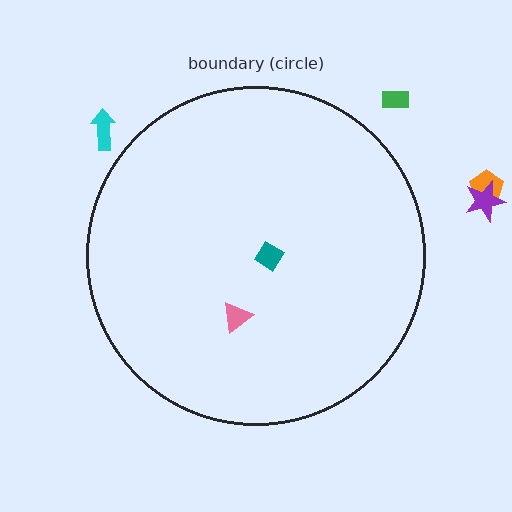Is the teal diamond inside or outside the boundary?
Inside.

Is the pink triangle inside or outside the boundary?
Inside.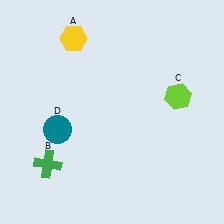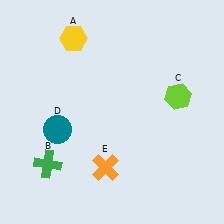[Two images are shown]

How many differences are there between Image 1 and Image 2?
There is 1 difference between the two images.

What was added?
An orange cross (E) was added in Image 2.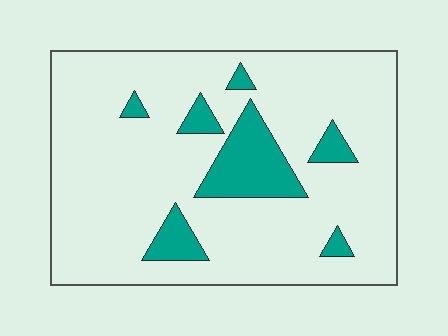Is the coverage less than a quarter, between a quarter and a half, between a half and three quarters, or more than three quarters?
Less than a quarter.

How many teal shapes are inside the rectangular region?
7.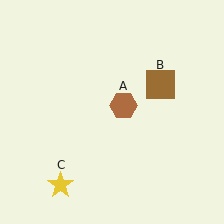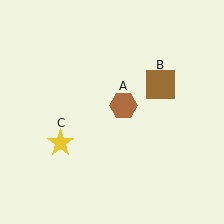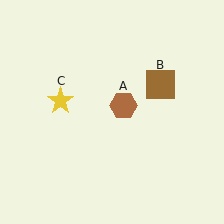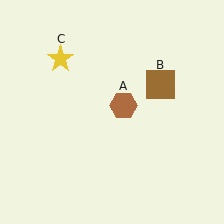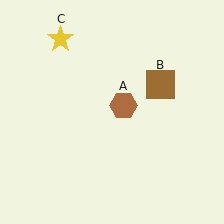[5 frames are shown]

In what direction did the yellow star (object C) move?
The yellow star (object C) moved up.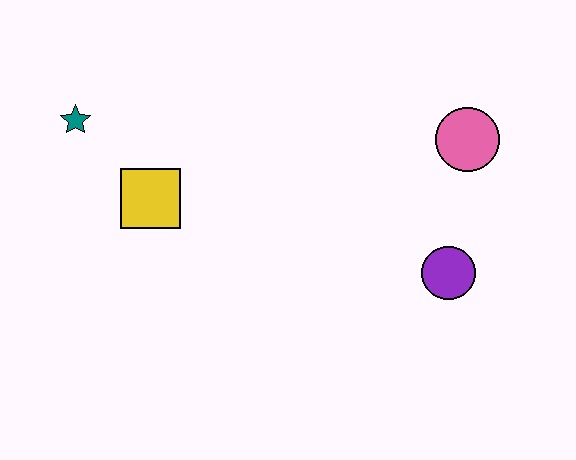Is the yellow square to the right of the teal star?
Yes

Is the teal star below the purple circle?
No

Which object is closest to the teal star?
The yellow square is closest to the teal star.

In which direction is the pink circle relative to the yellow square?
The pink circle is to the right of the yellow square.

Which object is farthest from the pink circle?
The teal star is farthest from the pink circle.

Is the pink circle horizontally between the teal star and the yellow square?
No